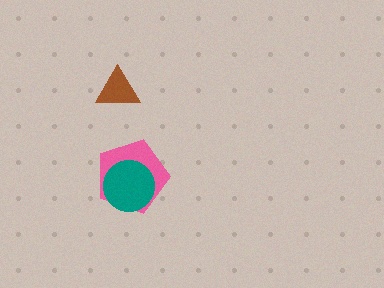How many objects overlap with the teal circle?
1 object overlaps with the teal circle.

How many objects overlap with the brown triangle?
0 objects overlap with the brown triangle.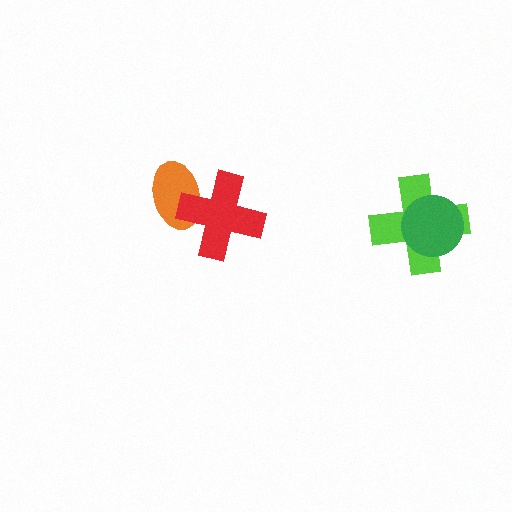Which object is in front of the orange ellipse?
The red cross is in front of the orange ellipse.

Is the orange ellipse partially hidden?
Yes, it is partially covered by another shape.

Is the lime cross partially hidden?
Yes, it is partially covered by another shape.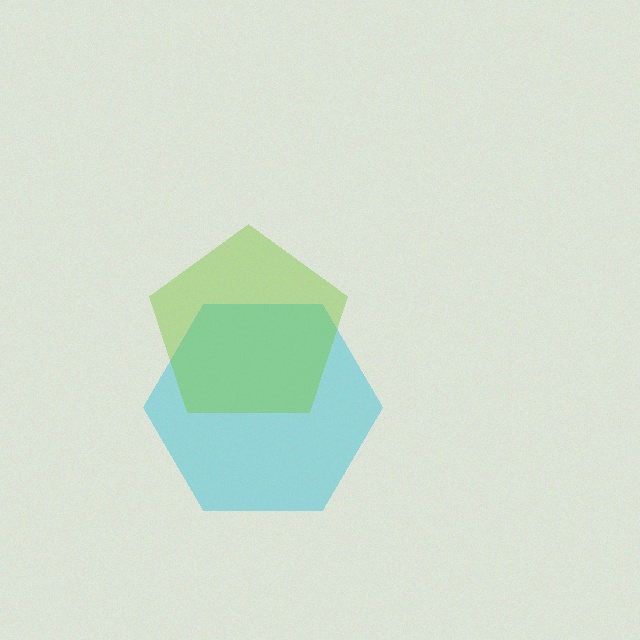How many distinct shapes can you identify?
There are 2 distinct shapes: a cyan hexagon, a lime pentagon.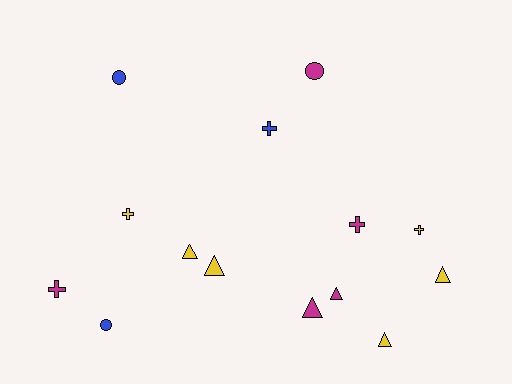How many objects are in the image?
There are 14 objects.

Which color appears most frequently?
Yellow, with 6 objects.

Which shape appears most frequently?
Triangle, with 6 objects.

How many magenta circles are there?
There is 1 magenta circle.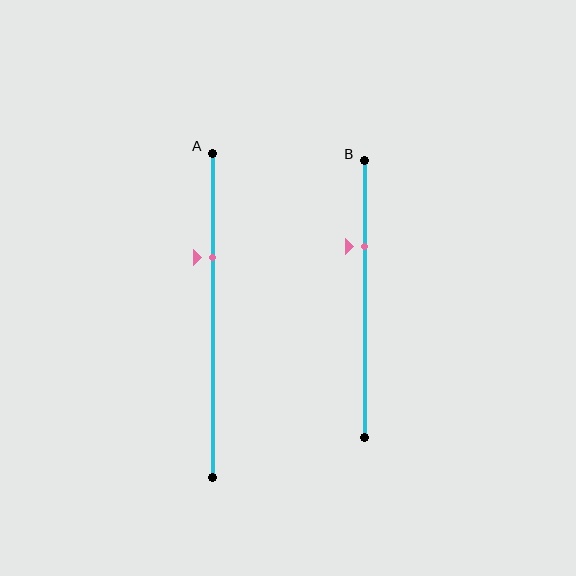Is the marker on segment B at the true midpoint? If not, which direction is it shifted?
No, the marker on segment B is shifted upward by about 19% of the segment length.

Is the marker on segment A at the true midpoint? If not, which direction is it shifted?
No, the marker on segment A is shifted upward by about 18% of the segment length.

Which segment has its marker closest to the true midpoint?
Segment A has its marker closest to the true midpoint.